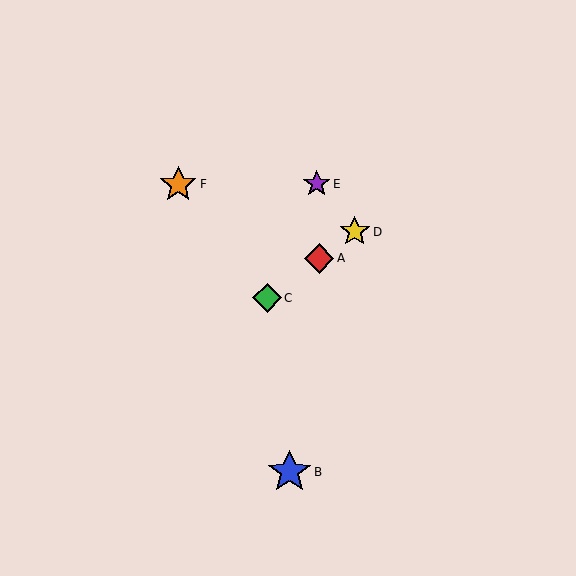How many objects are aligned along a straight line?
3 objects (A, C, D) are aligned along a straight line.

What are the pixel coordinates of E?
Object E is at (317, 184).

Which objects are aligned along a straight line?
Objects A, C, D are aligned along a straight line.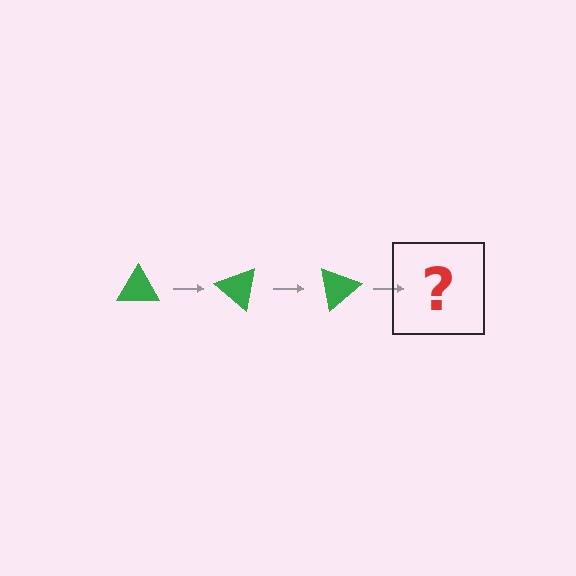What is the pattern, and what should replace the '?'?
The pattern is that the triangle rotates 40 degrees each step. The '?' should be a green triangle rotated 120 degrees.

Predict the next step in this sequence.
The next step is a green triangle rotated 120 degrees.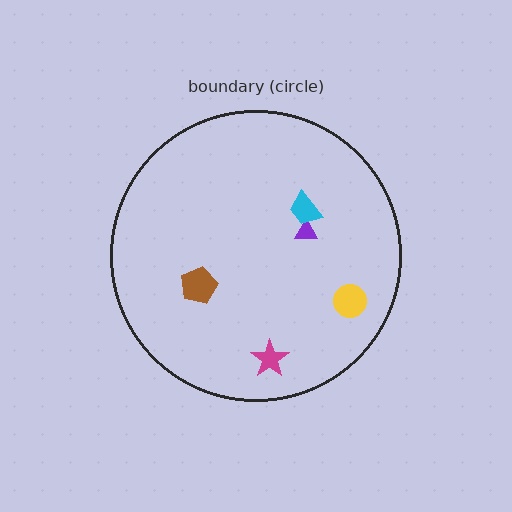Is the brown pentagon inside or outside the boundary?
Inside.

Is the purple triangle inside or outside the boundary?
Inside.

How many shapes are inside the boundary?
5 inside, 0 outside.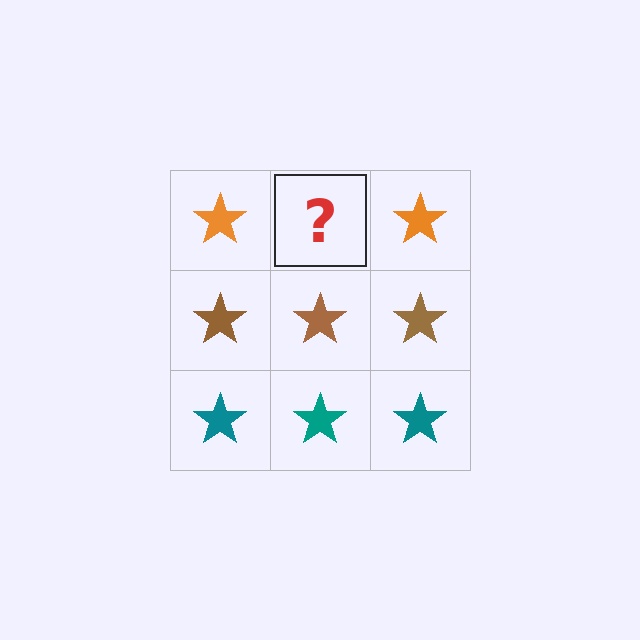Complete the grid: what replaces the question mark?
The question mark should be replaced with an orange star.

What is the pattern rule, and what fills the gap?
The rule is that each row has a consistent color. The gap should be filled with an orange star.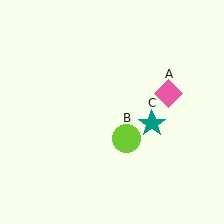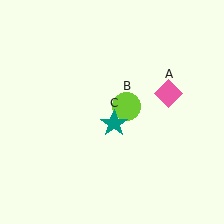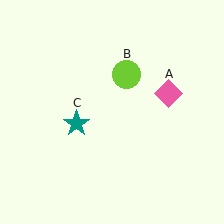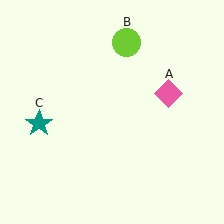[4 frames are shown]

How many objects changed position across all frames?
2 objects changed position: lime circle (object B), teal star (object C).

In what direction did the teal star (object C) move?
The teal star (object C) moved left.